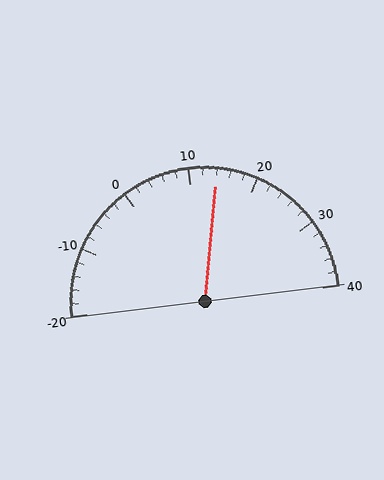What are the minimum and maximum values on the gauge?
The gauge ranges from -20 to 40.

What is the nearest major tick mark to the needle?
The nearest major tick mark is 10.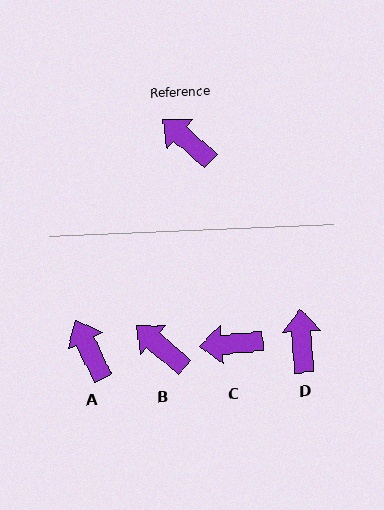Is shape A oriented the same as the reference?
No, it is off by about 24 degrees.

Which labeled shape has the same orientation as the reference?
B.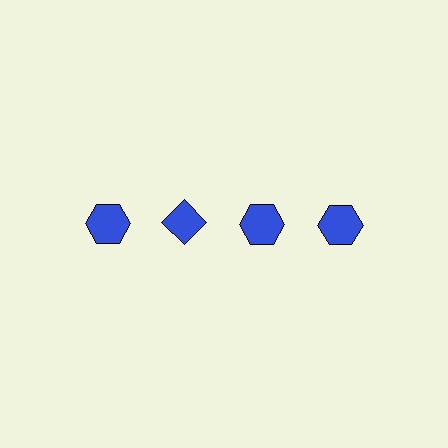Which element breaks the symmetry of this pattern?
The blue diamond in the top row, second from left column breaks the symmetry. All other shapes are blue hexagons.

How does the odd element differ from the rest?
It has a different shape: diamond instead of hexagon.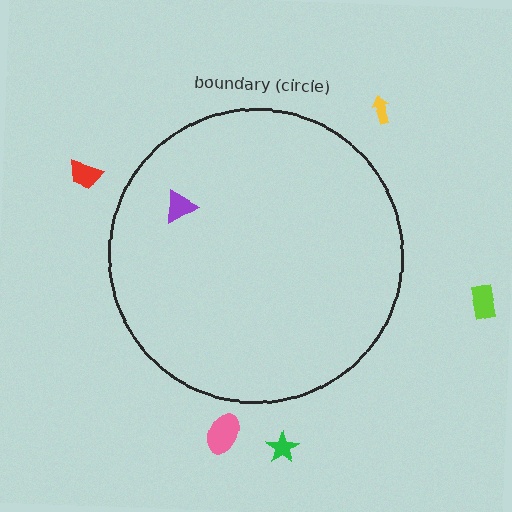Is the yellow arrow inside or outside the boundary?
Outside.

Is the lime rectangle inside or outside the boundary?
Outside.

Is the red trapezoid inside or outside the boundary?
Outside.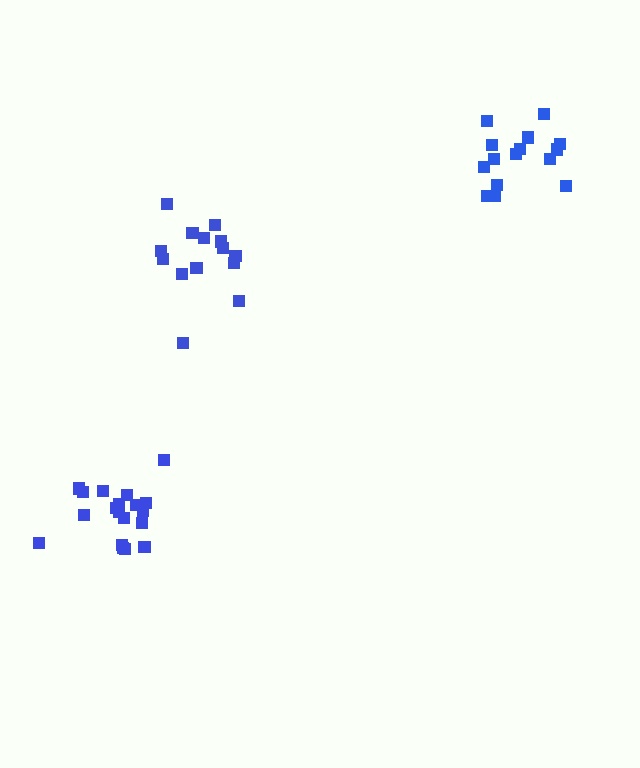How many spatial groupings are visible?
There are 3 spatial groupings.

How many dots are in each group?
Group 1: 20 dots, Group 2: 15 dots, Group 3: 15 dots (50 total).